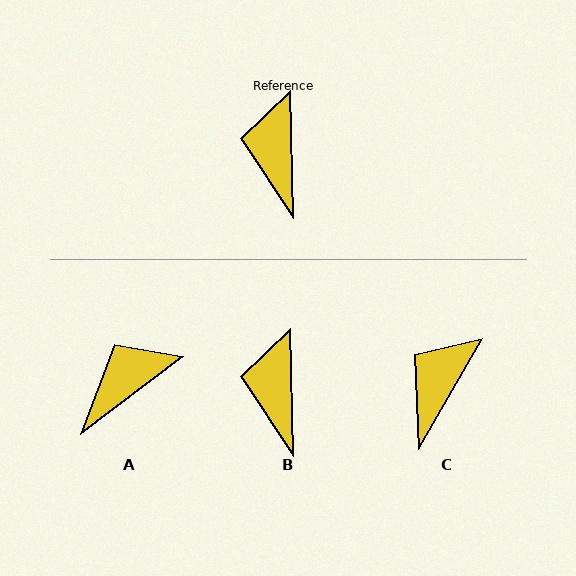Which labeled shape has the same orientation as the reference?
B.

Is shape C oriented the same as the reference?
No, it is off by about 31 degrees.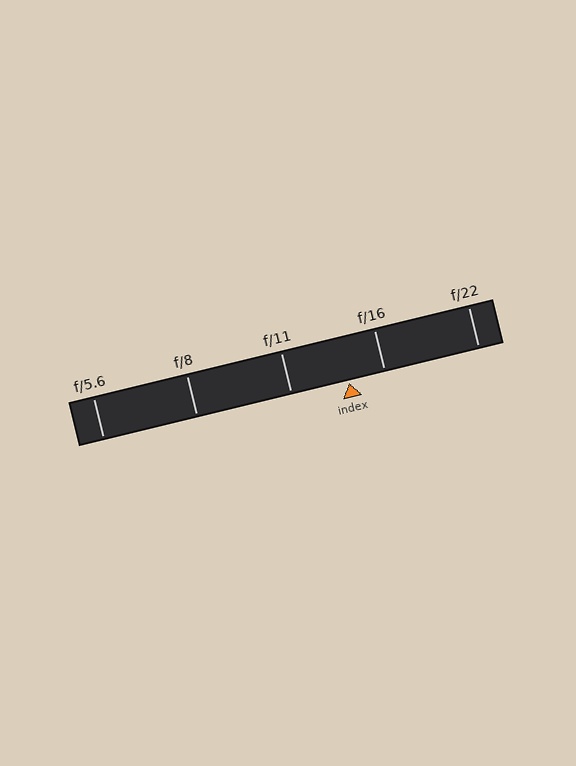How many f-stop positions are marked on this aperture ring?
There are 5 f-stop positions marked.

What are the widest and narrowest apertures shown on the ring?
The widest aperture shown is f/5.6 and the narrowest is f/22.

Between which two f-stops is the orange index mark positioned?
The index mark is between f/11 and f/16.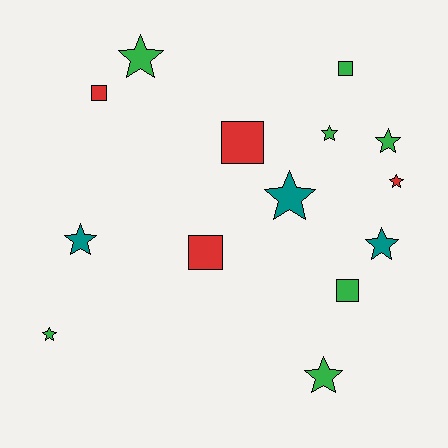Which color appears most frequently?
Green, with 7 objects.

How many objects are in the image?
There are 14 objects.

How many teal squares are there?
There are no teal squares.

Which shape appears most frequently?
Star, with 9 objects.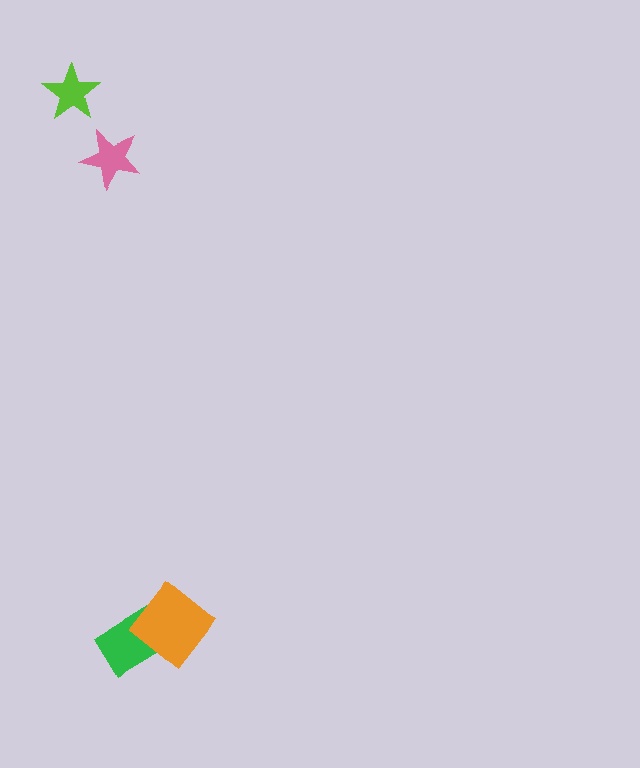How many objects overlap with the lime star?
0 objects overlap with the lime star.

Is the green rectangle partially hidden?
Yes, it is partially covered by another shape.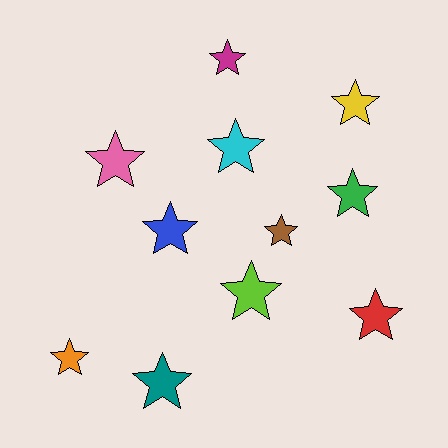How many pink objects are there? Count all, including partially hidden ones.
There is 1 pink object.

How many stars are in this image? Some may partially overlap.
There are 11 stars.